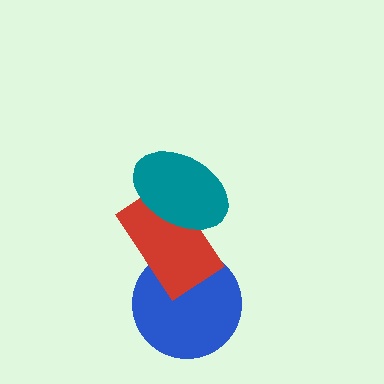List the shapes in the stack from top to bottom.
From top to bottom: the teal ellipse, the red rectangle, the blue circle.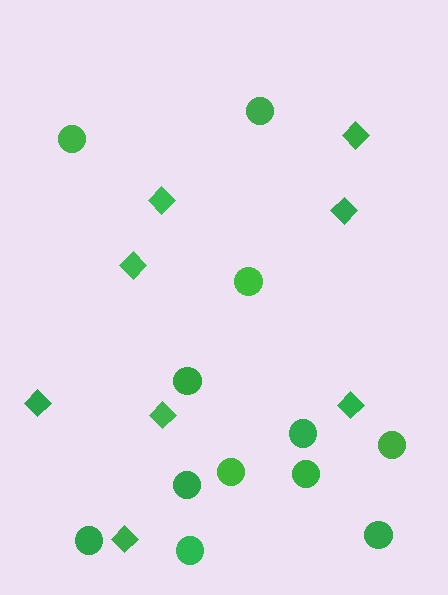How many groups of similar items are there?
There are 2 groups: one group of diamonds (8) and one group of circles (12).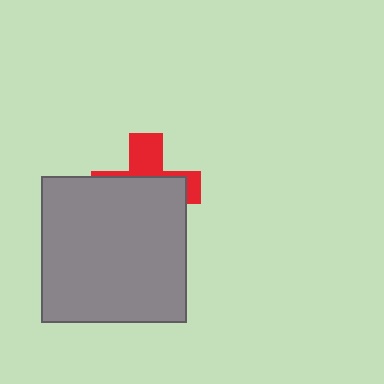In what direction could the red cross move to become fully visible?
The red cross could move up. That would shift it out from behind the gray square entirely.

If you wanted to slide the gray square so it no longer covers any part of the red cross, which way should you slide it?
Slide it down — that is the most direct way to separate the two shapes.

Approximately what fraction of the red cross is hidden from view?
Roughly 65% of the red cross is hidden behind the gray square.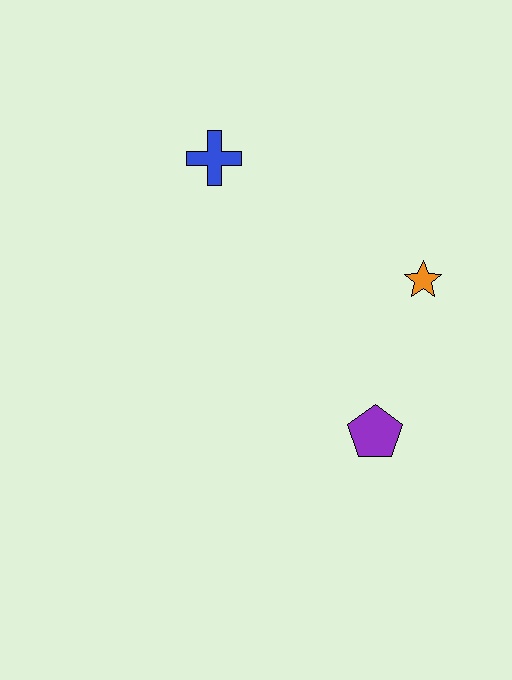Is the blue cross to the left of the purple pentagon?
Yes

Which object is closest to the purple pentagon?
The orange star is closest to the purple pentagon.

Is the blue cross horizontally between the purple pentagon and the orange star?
No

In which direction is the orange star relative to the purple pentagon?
The orange star is above the purple pentagon.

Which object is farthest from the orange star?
The blue cross is farthest from the orange star.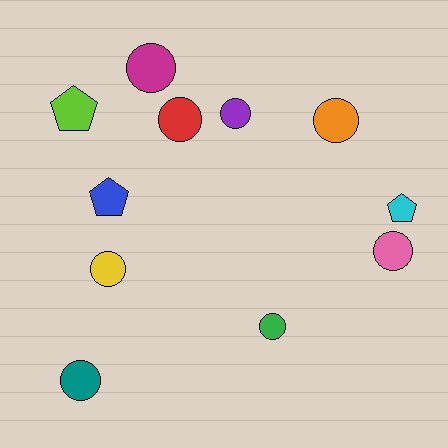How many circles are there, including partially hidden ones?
There are 8 circles.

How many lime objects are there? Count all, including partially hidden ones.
There is 1 lime object.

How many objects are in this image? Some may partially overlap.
There are 11 objects.